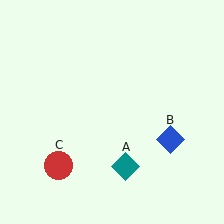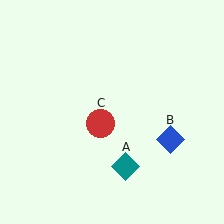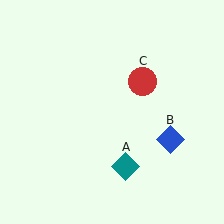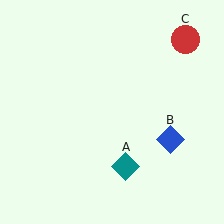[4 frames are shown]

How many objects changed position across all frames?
1 object changed position: red circle (object C).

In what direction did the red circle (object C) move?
The red circle (object C) moved up and to the right.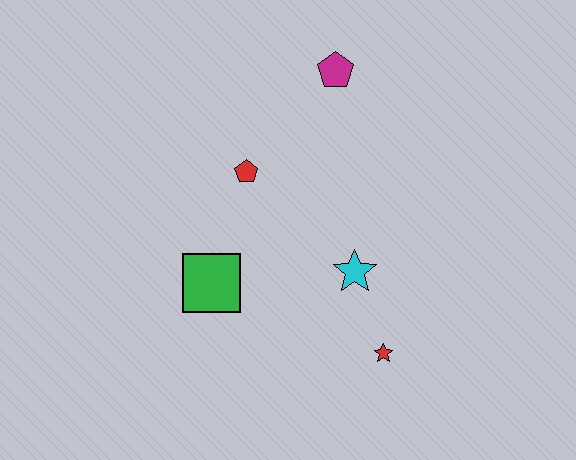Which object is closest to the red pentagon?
The green square is closest to the red pentagon.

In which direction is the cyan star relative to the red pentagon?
The cyan star is to the right of the red pentagon.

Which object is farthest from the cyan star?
The magenta pentagon is farthest from the cyan star.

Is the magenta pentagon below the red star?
No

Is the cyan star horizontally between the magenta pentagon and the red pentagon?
No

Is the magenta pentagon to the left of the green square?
No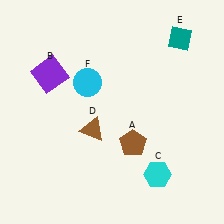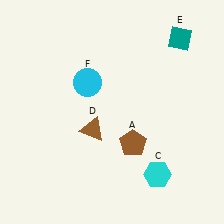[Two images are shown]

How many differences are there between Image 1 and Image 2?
There is 1 difference between the two images.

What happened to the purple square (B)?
The purple square (B) was removed in Image 2. It was in the top-left area of Image 1.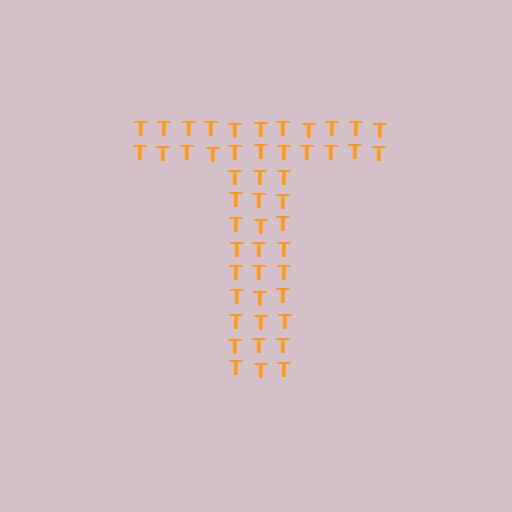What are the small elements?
The small elements are letter T's.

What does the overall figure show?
The overall figure shows the letter T.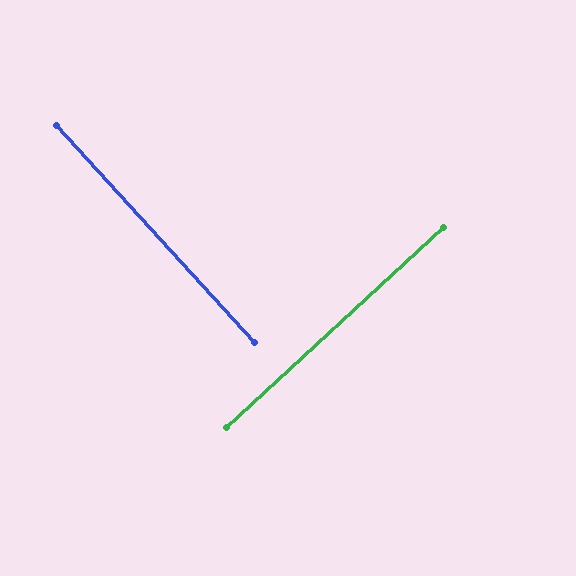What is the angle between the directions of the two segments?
Approximately 90 degrees.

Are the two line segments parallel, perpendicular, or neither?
Perpendicular — they meet at approximately 90°.